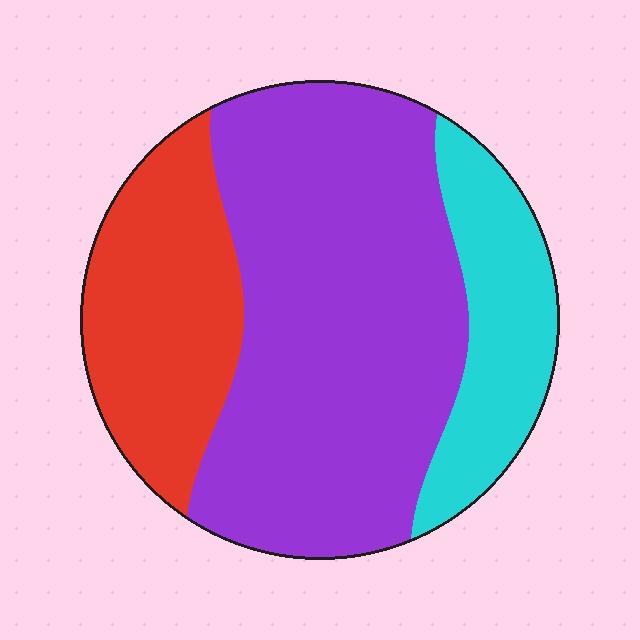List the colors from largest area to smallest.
From largest to smallest: purple, red, cyan.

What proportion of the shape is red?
Red takes up about one quarter (1/4) of the shape.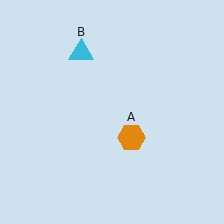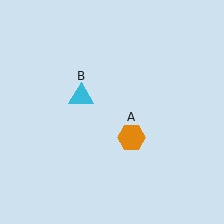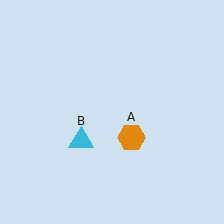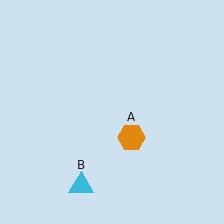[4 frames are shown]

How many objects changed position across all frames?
1 object changed position: cyan triangle (object B).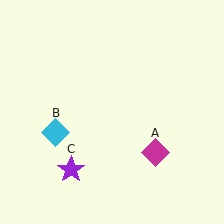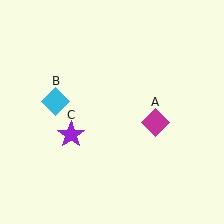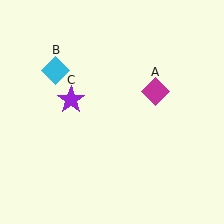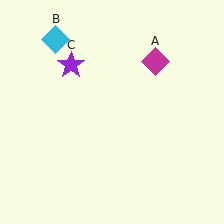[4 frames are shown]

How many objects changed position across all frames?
3 objects changed position: magenta diamond (object A), cyan diamond (object B), purple star (object C).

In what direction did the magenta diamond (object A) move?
The magenta diamond (object A) moved up.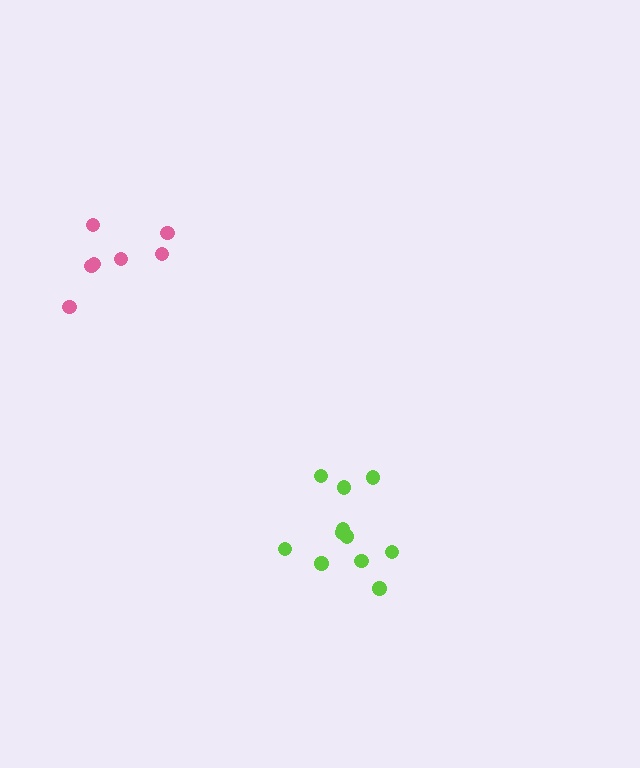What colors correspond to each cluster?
The clusters are colored: pink, lime.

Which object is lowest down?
The lime cluster is bottommost.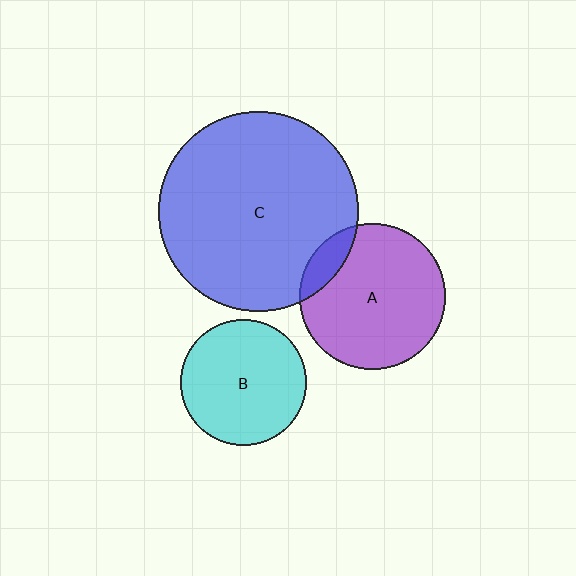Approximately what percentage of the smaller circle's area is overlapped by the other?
Approximately 10%.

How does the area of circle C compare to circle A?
Approximately 1.9 times.